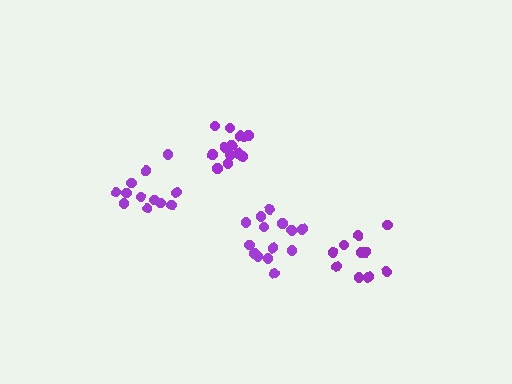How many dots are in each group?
Group 1: 12 dots, Group 2: 10 dots, Group 3: 13 dots, Group 4: 15 dots (50 total).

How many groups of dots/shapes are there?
There are 4 groups.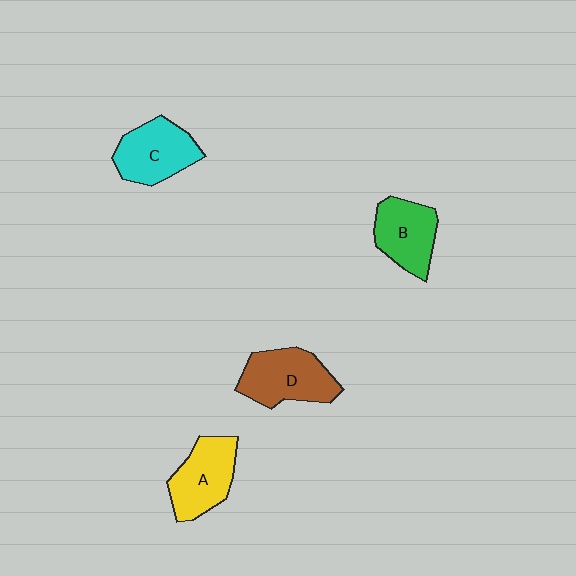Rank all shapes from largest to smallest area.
From largest to smallest: D (brown), A (yellow), C (cyan), B (green).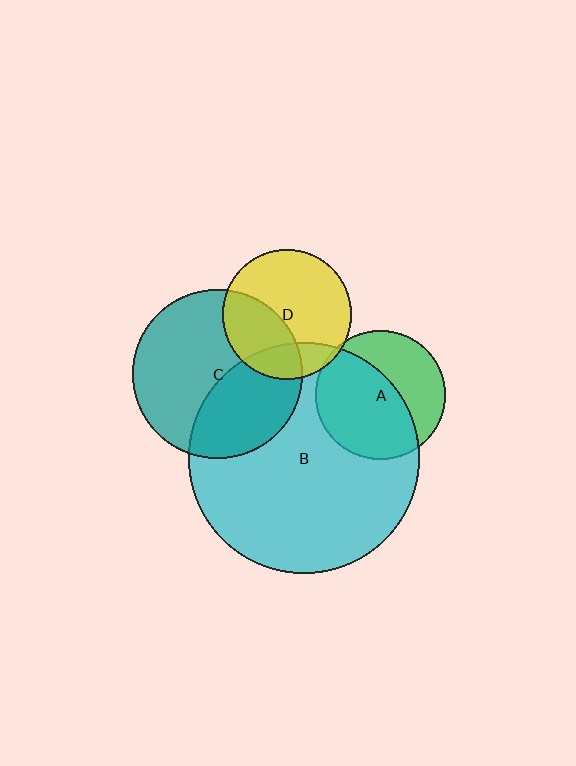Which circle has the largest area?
Circle B (cyan).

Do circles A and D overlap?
Yes.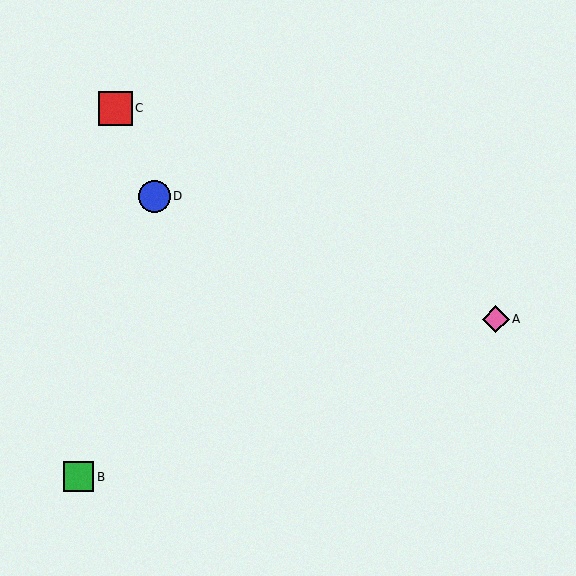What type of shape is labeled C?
Shape C is a red square.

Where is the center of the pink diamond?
The center of the pink diamond is at (496, 319).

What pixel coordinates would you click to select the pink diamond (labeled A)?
Click at (496, 319) to select the pink diamond A.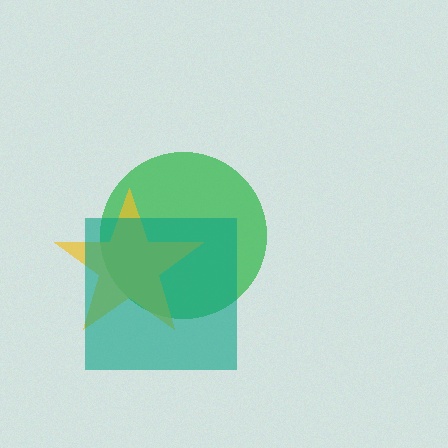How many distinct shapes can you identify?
There are 3 distinct shapes: a green circle, a yellow star, a teal square.